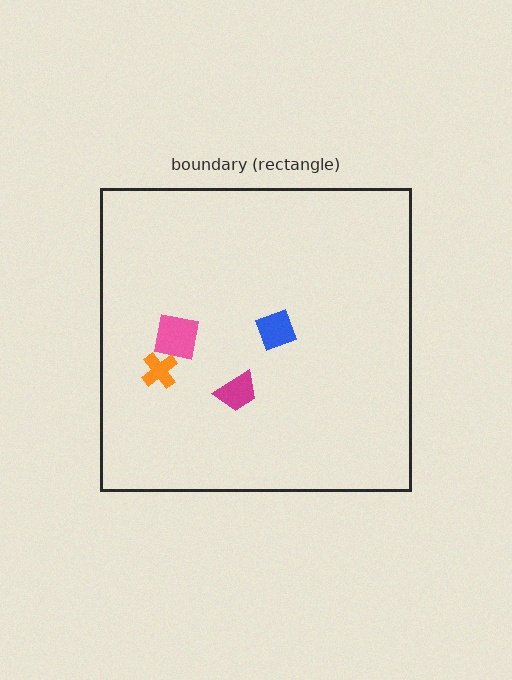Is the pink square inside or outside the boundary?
Inside.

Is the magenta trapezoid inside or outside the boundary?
Inside.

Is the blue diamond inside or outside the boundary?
Inside.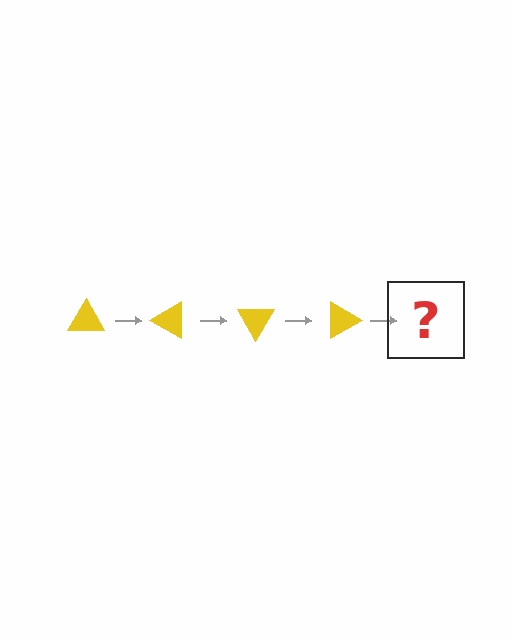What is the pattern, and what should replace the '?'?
The pattern is that the triangle rotates 30 degrees each step. The '?' should be a yellow triangle rotated 120 degrees.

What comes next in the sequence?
The next element should be a yellow triangle rotated 120 degrees.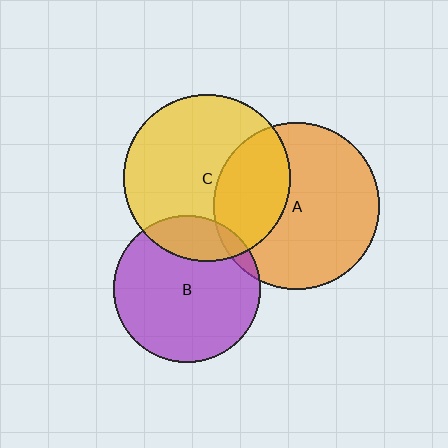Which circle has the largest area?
Circle C (yellow).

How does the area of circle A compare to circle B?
Approximately 1.3 times.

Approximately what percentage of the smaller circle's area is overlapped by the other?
Approximately 30%.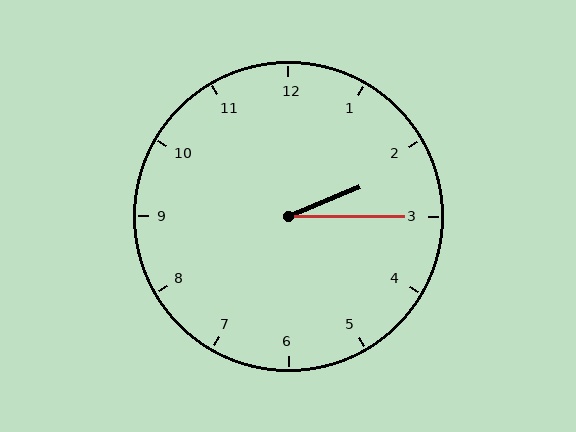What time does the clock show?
2:15.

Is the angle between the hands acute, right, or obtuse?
It is acute.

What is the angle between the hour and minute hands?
Approximately 22 degrees.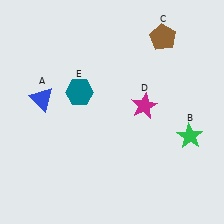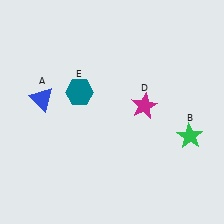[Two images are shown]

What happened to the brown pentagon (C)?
The brown pentagon (C) was removed in Image 2. It was in the top-right area of Image 1.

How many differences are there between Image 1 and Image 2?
There is 1 difference between the two images.